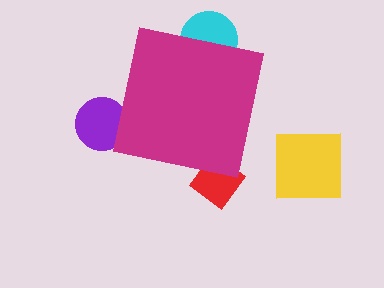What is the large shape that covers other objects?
A magenta square.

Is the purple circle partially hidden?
Yes, the purple circle is partially hidden behind the magenta square.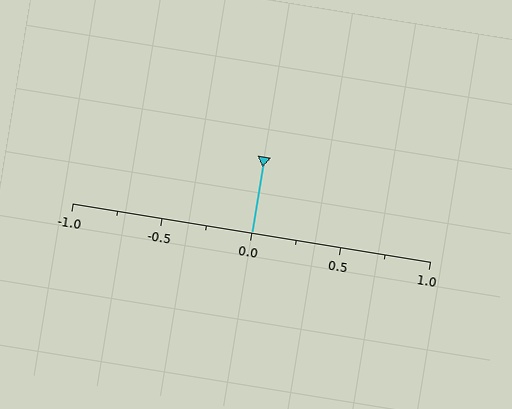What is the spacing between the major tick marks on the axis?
The major ticks are spaced 0.5 apart.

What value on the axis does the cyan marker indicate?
The marker indicates approximately 0.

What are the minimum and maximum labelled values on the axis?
The axis runs from -1.0 to 1.0.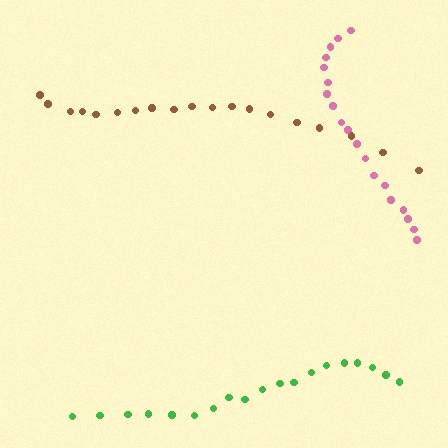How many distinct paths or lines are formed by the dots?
There are 3 distinct paths.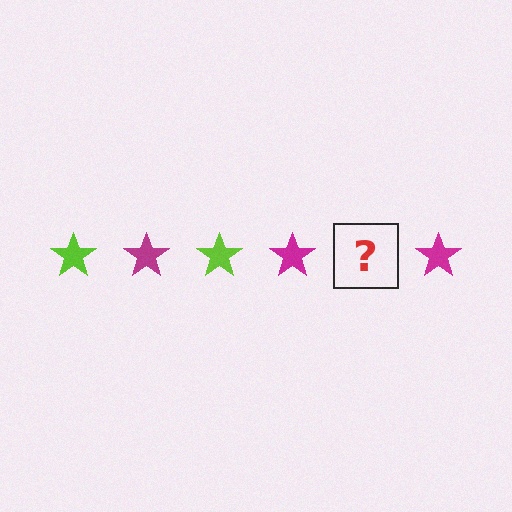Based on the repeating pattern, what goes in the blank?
The blank should be a lime star.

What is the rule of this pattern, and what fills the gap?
The rule is that the pattern cycles through lime, magenta stars. The gap should be filled with a lime star.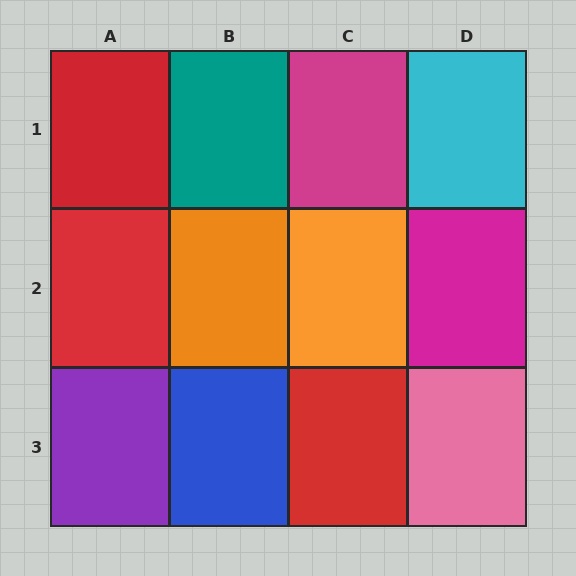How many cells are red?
3 cells are red.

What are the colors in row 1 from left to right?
Red, teal, magenta, cyan.